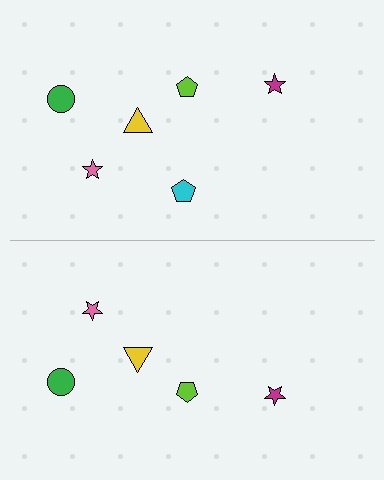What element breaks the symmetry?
A cyan pentagon is missing from the bottom side.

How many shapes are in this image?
There are 11 shapes in this image.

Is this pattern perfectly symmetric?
No, the pattern is not perfectly symmetric. A cyan pentagon is missing from the bottom side.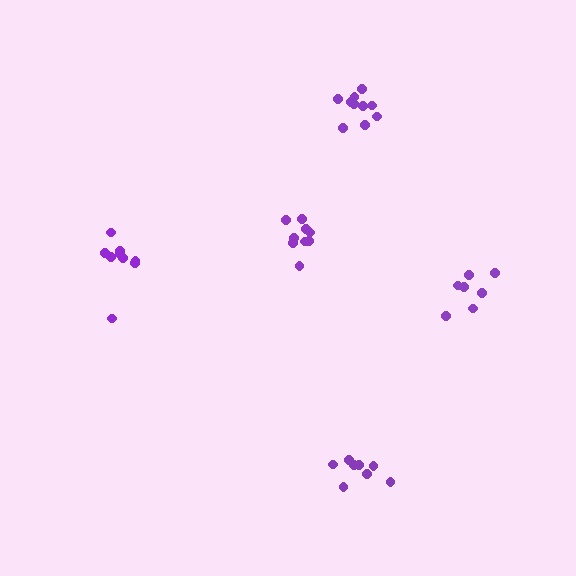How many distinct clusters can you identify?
There are 5 distinct clusters.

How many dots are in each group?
Group 1: 7 dots, Group 2: 9 dots, Group 3: 9 dots, Group 4: 8 dots, Group 5: 10 dots (43 total).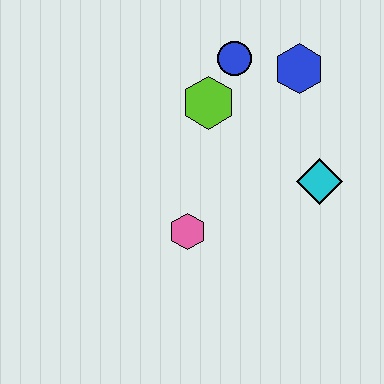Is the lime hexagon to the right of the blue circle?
No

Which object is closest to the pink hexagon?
The lime hexagon is closest to the pink hexagon.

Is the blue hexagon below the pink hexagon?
No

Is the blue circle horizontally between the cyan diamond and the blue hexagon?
No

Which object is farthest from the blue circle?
The pink hexagon is farthest from the blue circle.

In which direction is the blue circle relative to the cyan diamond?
The blue circle is above the cyan diamond.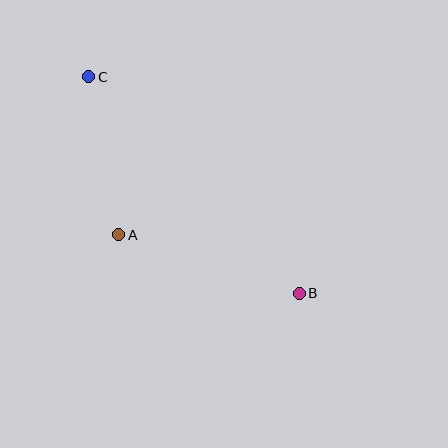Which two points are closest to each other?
Points A and C are closest to each other.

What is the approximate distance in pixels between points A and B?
The distance between A and B is approximately 190 pixels.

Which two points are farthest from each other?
Points B and C are farthest from each other.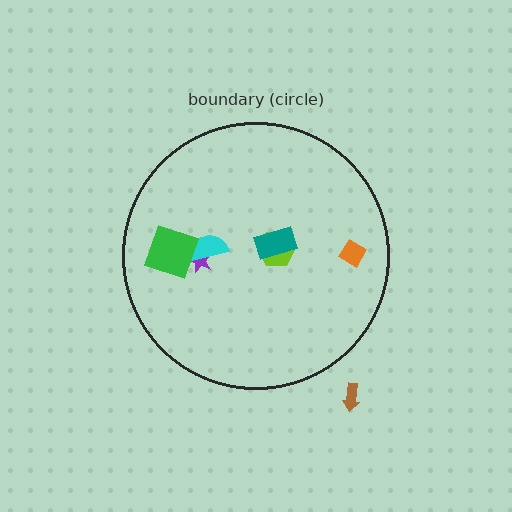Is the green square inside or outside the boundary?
Inside.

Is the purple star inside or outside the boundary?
Inside.